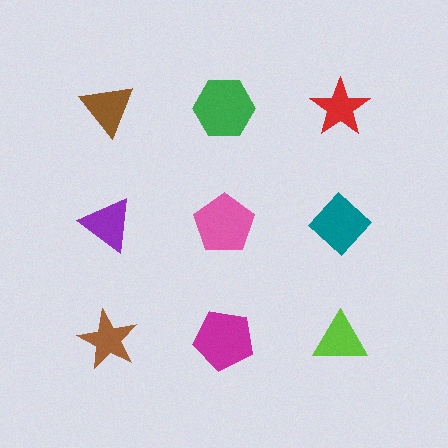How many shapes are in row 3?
3 shapes.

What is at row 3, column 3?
A lime triangle.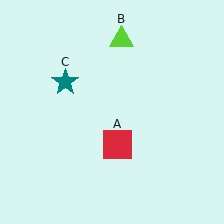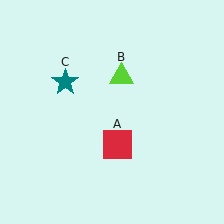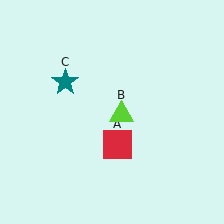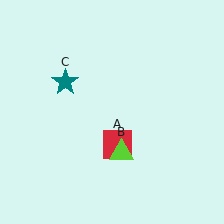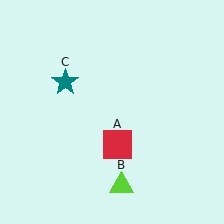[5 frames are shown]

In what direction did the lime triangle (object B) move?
The lime triangle (object B) moved down.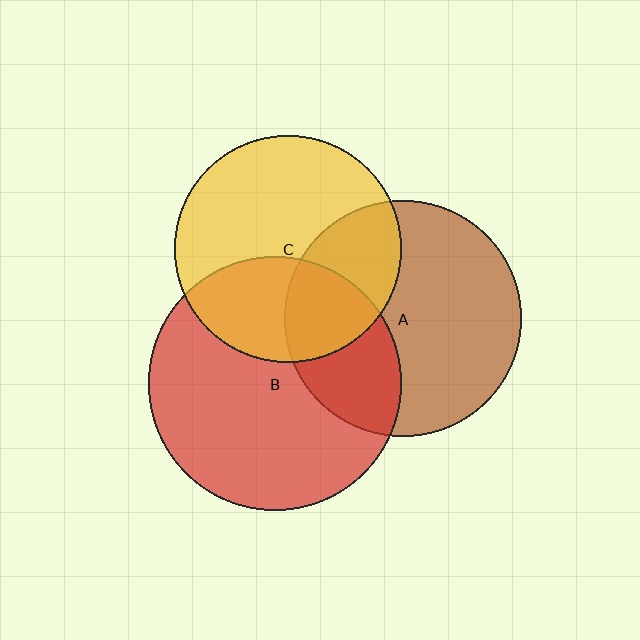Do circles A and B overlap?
Yes.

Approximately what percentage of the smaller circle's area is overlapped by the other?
Approximately 30%.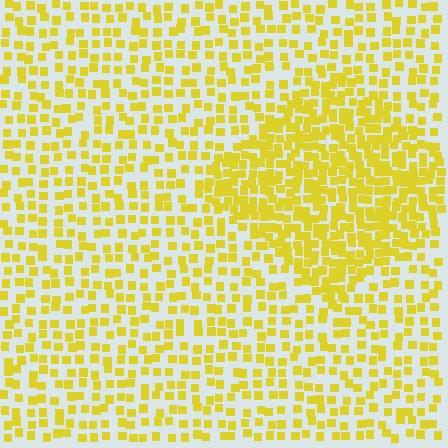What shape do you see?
I see a diamond.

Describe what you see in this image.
The image contains small yellow elements arranged at two different densities. A diamond-shaped region is visible where the elements are more densely packed than the surrounding area.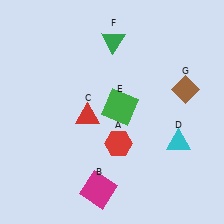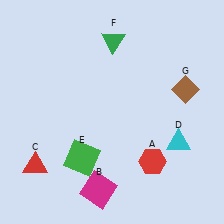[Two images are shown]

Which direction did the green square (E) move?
The green square (E) moved down.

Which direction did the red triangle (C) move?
The red triangle (C) moved left.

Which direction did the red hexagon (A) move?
The red hexagon (A) moved right.